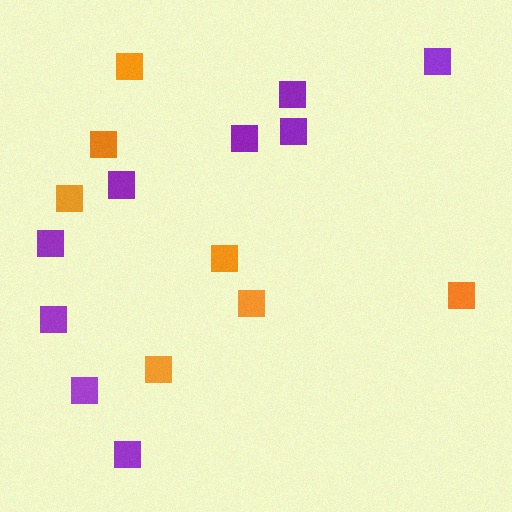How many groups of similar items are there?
There are 2 groups: one group of orange squares (7) and one group of purple squares (9).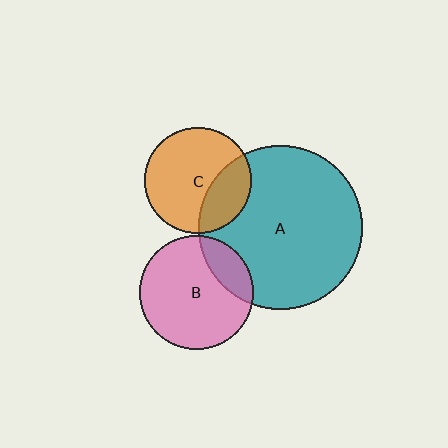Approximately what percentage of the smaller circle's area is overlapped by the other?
Approximately 20%.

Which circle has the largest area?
Circle A (teal).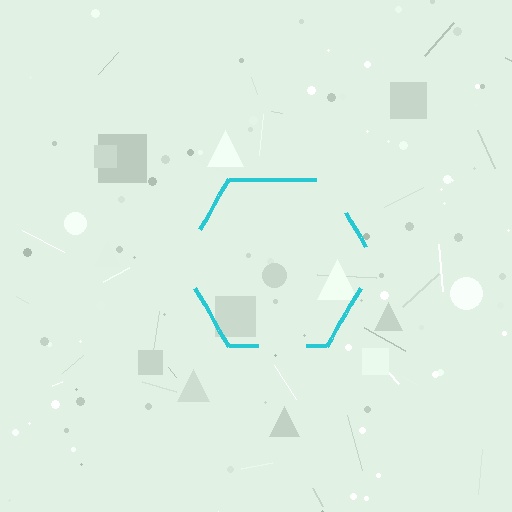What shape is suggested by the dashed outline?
The dashed outline suggests a hexagon.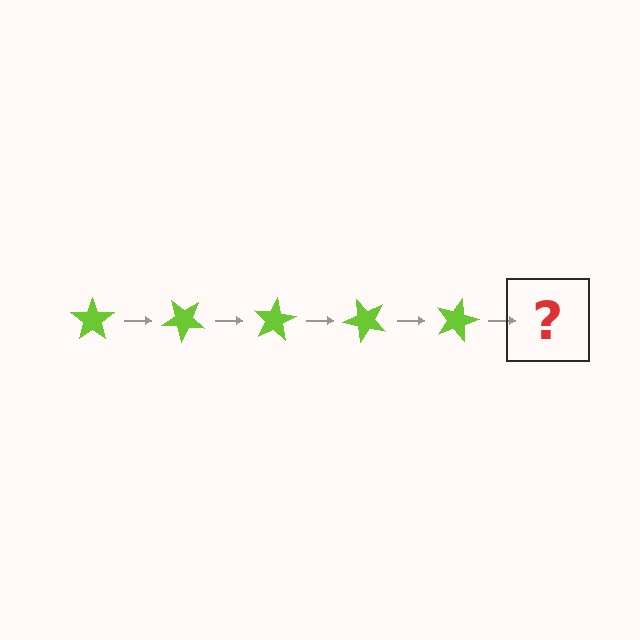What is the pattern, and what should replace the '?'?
The pattern is that the star rotates 40 degrees each step. The '?' should be a lime star rotated 200 degrees.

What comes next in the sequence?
The next element should be a lime star rotated 200 degrees.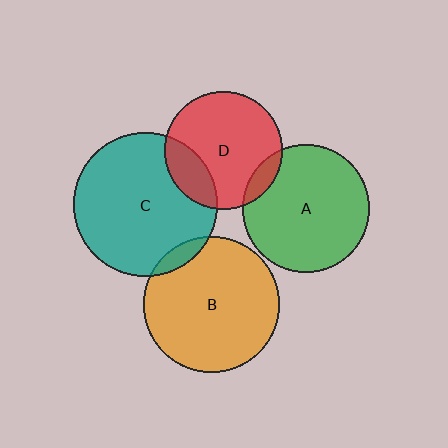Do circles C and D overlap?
Yes.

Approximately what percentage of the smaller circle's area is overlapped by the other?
Approximately 20%.